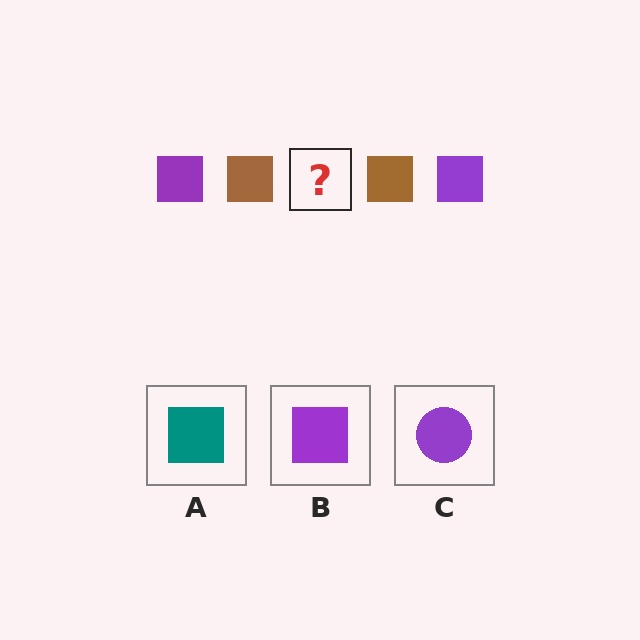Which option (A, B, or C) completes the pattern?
B.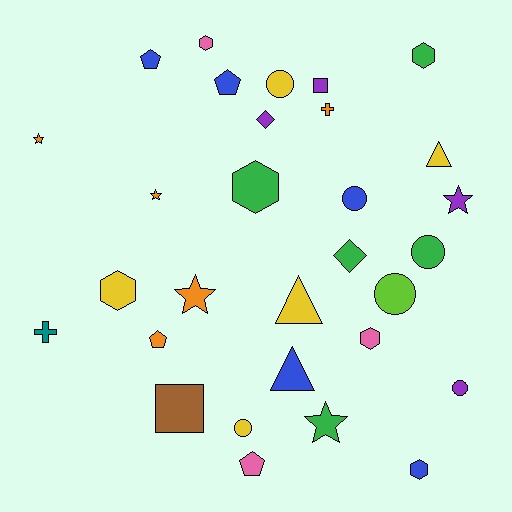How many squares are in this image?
There are 2 squares.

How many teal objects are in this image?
There is 1 teal object.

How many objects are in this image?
There are 30 objects.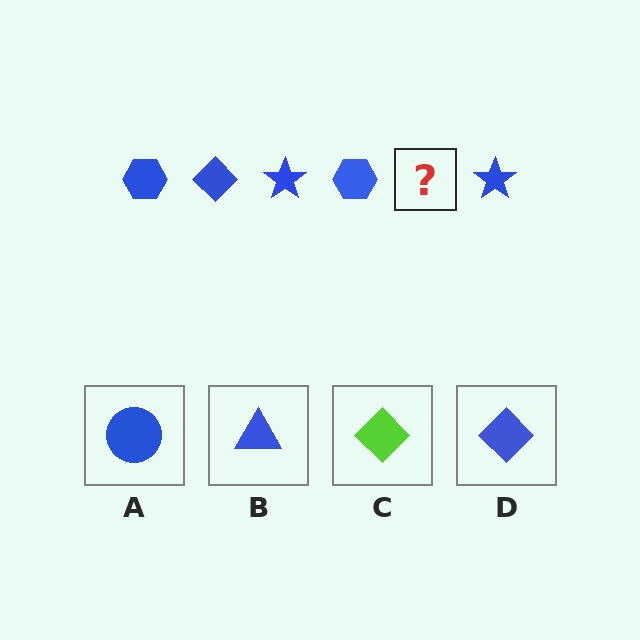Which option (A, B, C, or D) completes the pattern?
D.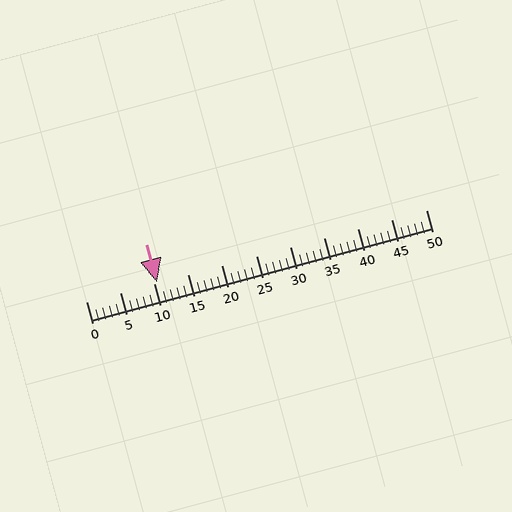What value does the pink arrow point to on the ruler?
The pink arrow points to approximately 10.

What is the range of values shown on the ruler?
The ruler shows values from 0 to 50.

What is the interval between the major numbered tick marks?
The major tick marks are spaced 5 units apart.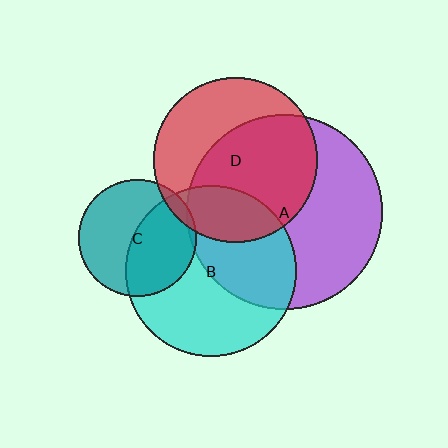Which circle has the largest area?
Circle A (purple).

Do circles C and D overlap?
Yes.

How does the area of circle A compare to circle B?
Approximately 1.3 times.